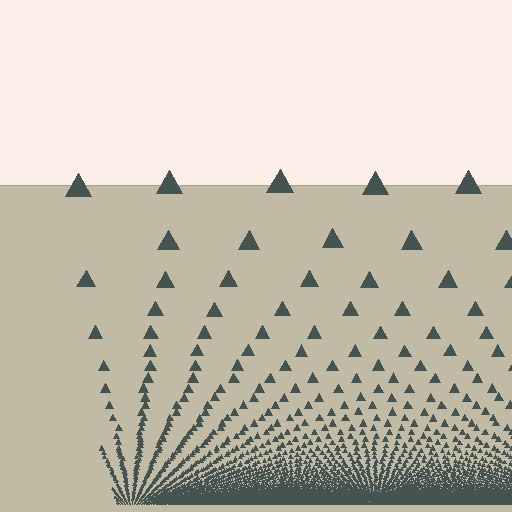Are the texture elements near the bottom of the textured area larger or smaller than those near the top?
Smaller. The gradient is inverted — elements near the bottom are smaller and denser.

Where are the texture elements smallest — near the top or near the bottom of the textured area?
Near the bottom.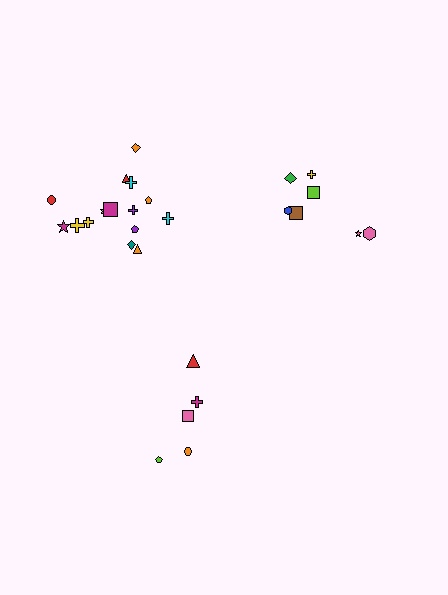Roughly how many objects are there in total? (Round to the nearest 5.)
Roughly 25 objects in total.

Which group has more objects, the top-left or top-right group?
The top-left group.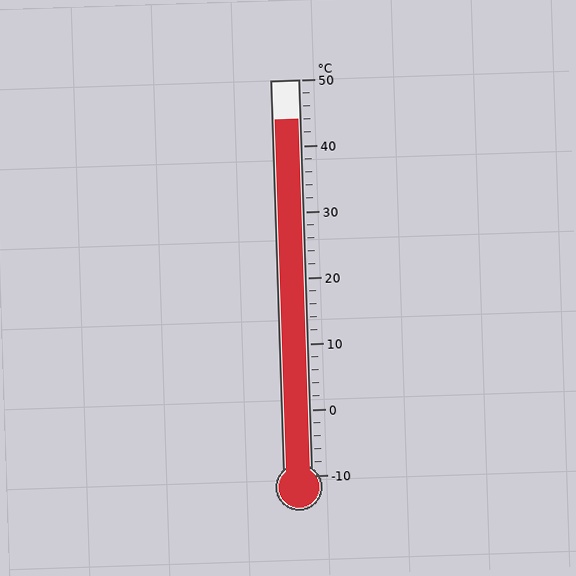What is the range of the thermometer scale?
The thermometer scale ranges from -10°C to 50°C.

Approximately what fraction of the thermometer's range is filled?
The thermometer is filled to approximately 90% of its range.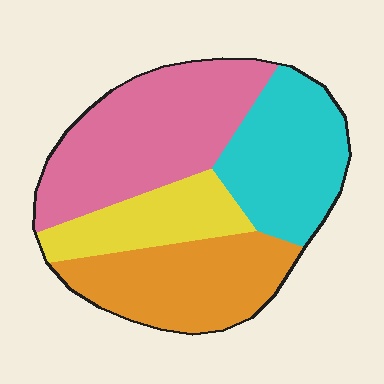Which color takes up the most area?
Pink, at roughly 35%.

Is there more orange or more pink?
Pink.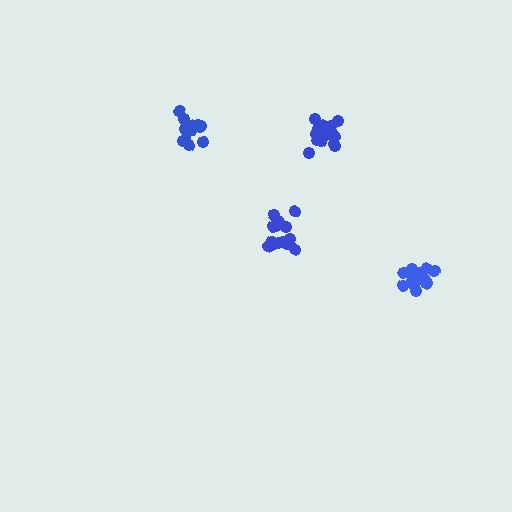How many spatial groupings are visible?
There are 4 spatial groupings.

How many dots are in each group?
Group 1: 16 dots, Group 2: 14 dots, Group 3: 13 dots, Group 4: 16 dots (59 total).